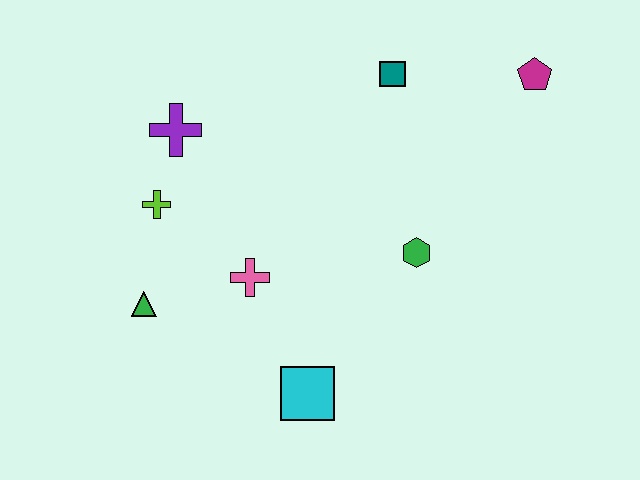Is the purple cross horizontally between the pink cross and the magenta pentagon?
No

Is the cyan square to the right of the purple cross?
Yes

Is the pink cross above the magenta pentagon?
No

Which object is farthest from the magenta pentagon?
The green triangle is farthest from the magenta pentagon.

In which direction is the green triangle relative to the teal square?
The green triangle is to the left of the teal square.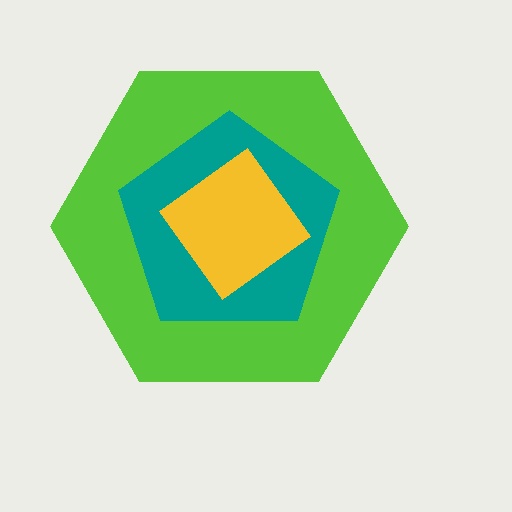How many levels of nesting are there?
3.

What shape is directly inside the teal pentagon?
The yellow diamond.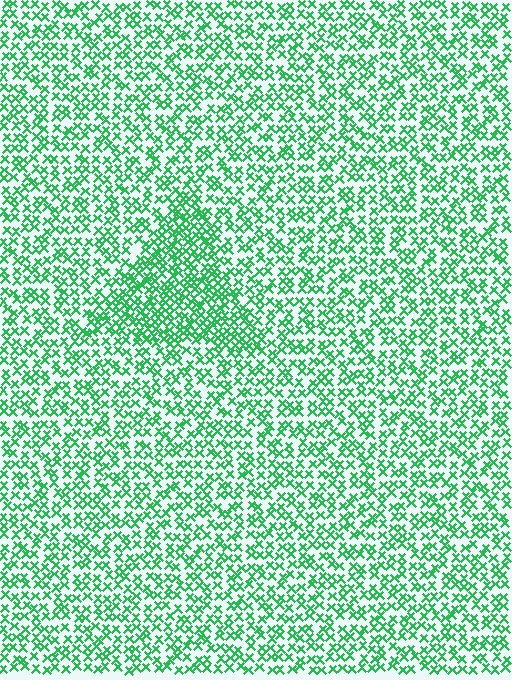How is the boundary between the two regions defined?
The boundary is defined by a change in element density (approximately 1.6x ratio). All elements are the same color, size, and shape.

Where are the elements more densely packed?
The elements are more densely packed inside the triangle boundary.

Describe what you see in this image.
The image contains small green elements arranged at two different densities. A triangle-shaped region is visible where the elements are more densely packed than the surrounding area.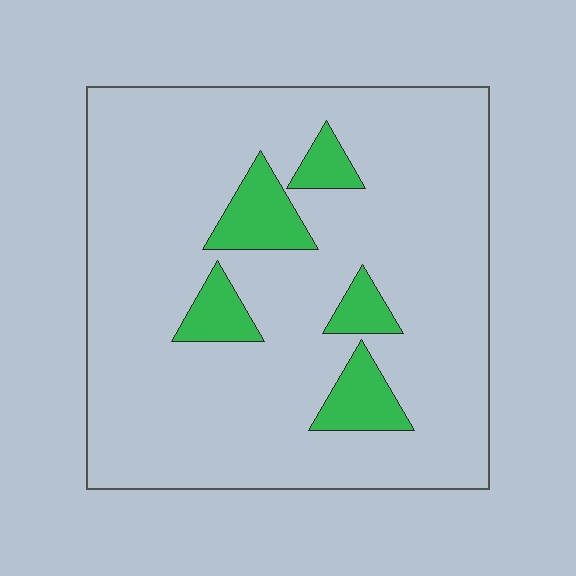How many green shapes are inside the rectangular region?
5.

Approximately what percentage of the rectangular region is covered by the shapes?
Approximately 15%.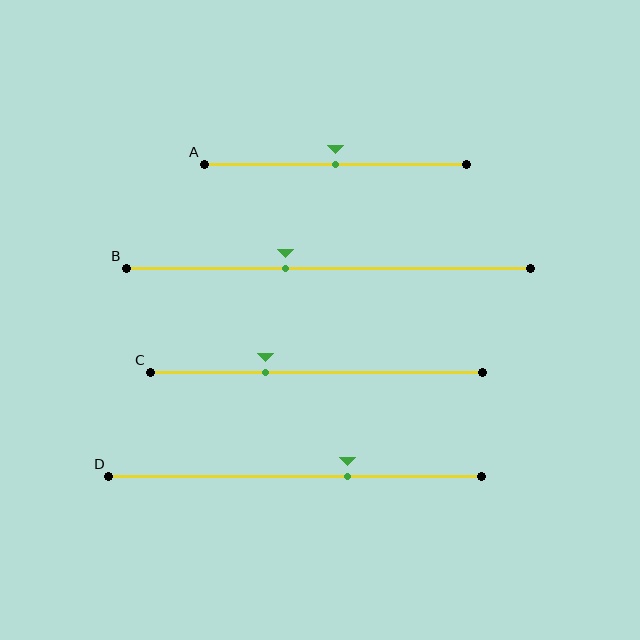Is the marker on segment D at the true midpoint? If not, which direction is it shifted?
No, the marker on segment D is shifted to the right by about 14% of the segment length.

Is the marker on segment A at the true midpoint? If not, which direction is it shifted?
Yes, the marker on segment A is at the true midpoint.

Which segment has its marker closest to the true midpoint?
Segment A has its marker closest to the true midpoint.